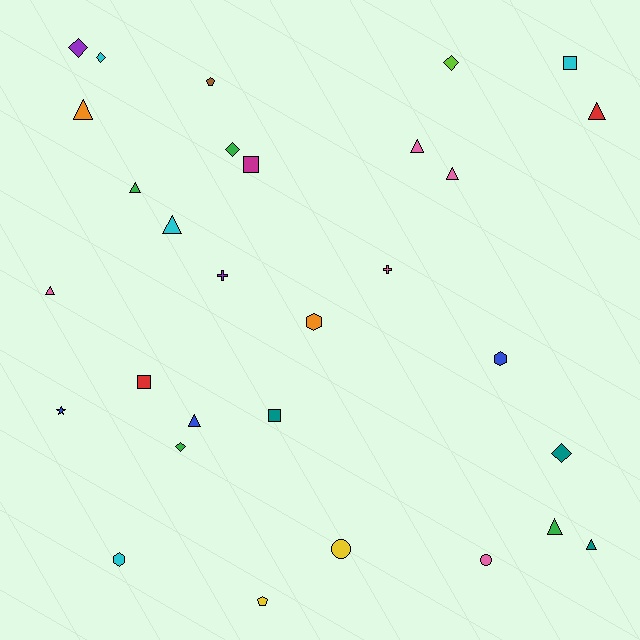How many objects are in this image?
There are 30 objects.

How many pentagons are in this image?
There are 2 pentagons.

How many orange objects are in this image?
There are 2 orange objects.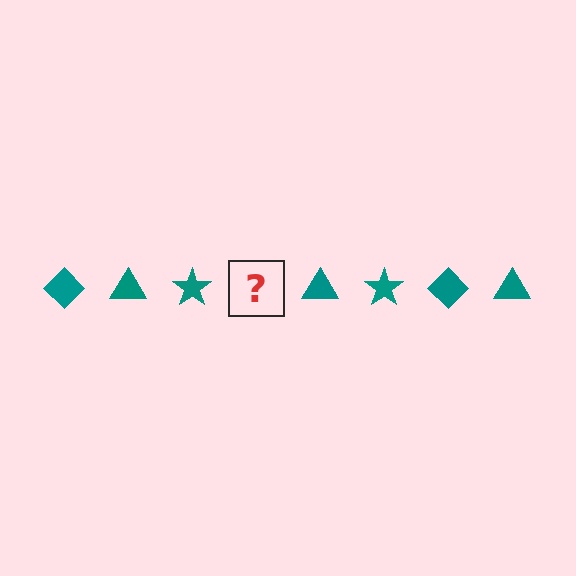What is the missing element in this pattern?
The missing element is a teal diamond.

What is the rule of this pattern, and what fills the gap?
The rule is that the pattern cycles through diamond, triangle, star shapes in teal. The gap should be filled with a teal diamond.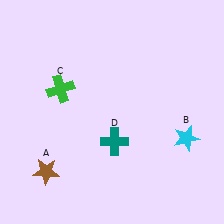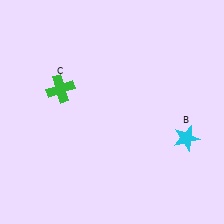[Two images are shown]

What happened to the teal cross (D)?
The teal cross (D) was removed in Image 2. It was in the bottom-right area of Image 1.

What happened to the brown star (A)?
The brown star (A) was removed in Image 2. It was in the bottom-left area of Image 1.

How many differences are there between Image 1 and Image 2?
There are 2 differences between the two images.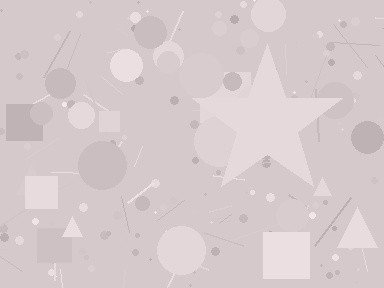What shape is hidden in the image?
A star is hidden in the image.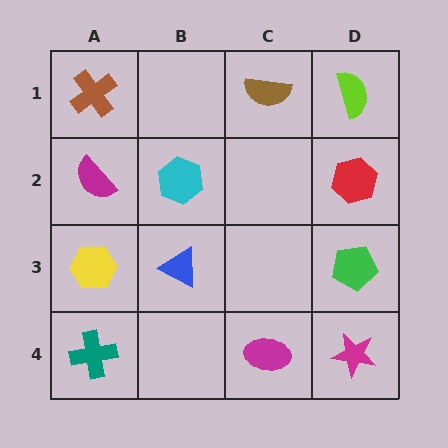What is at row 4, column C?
A magenta ellipse.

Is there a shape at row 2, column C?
No, that cell is empty.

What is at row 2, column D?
A red hexagon.